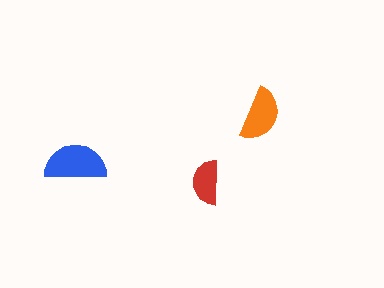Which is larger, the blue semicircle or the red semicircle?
The blue one.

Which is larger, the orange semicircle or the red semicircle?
The orange one.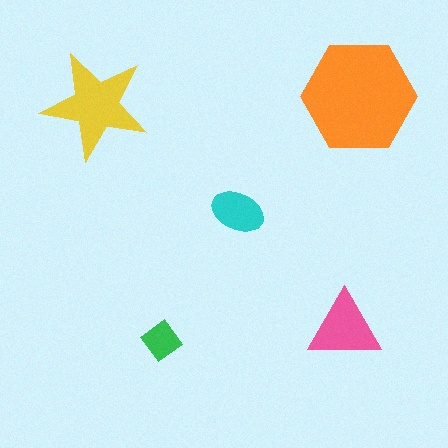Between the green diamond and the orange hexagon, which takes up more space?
The orange hexagon.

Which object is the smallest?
The green diamond.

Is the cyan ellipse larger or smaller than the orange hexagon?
Smaller.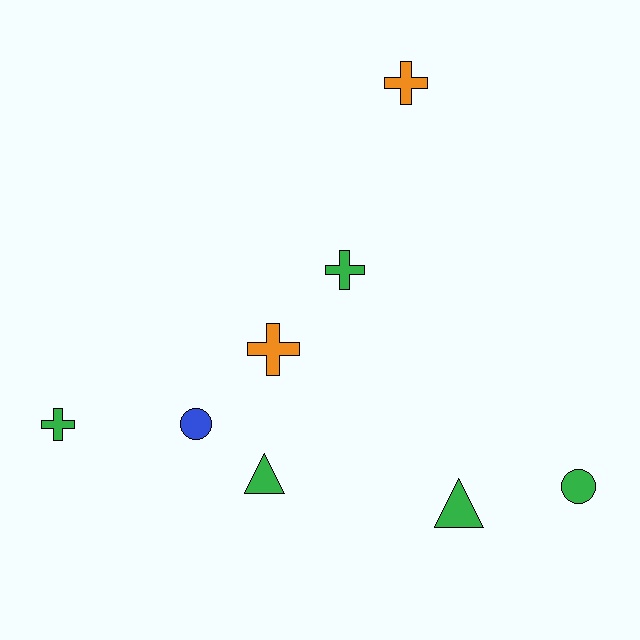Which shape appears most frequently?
Cross, with 4 objects.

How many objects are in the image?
There are 8 objects.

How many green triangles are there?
There are 2 green triangles.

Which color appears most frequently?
Green, with 5 objects.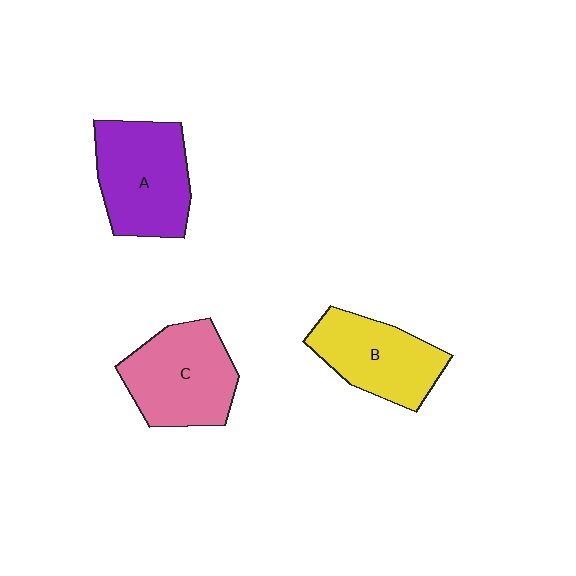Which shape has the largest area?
Shape A (purple).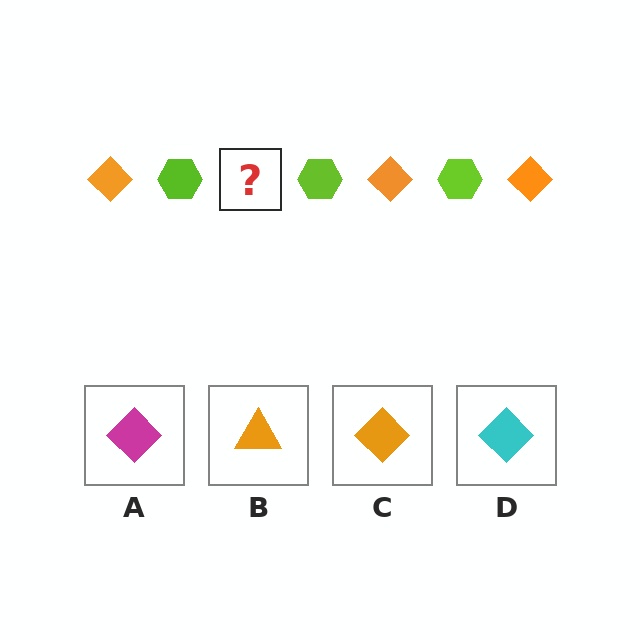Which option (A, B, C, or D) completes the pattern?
C.